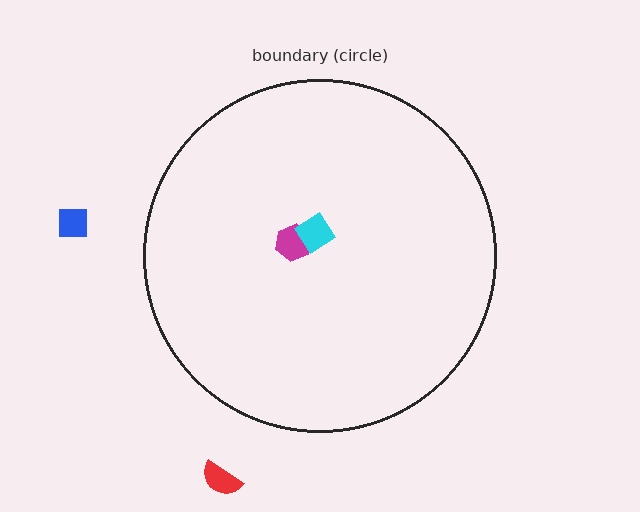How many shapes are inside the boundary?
2 inside, 2 outside.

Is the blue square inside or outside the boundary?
Outside.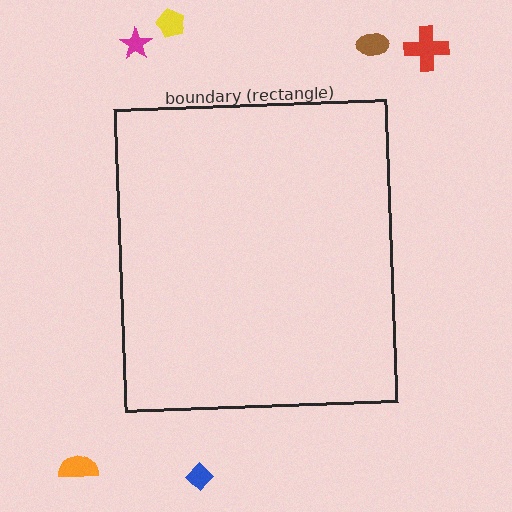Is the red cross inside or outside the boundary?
Outside.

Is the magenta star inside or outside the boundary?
Outside.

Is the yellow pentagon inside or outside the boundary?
Outside.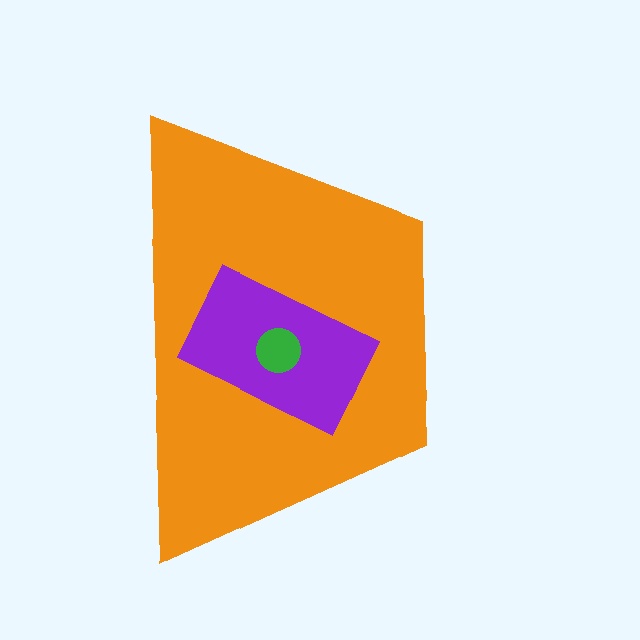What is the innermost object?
The green circle.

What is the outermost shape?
The orange trapezoid.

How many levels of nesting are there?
3.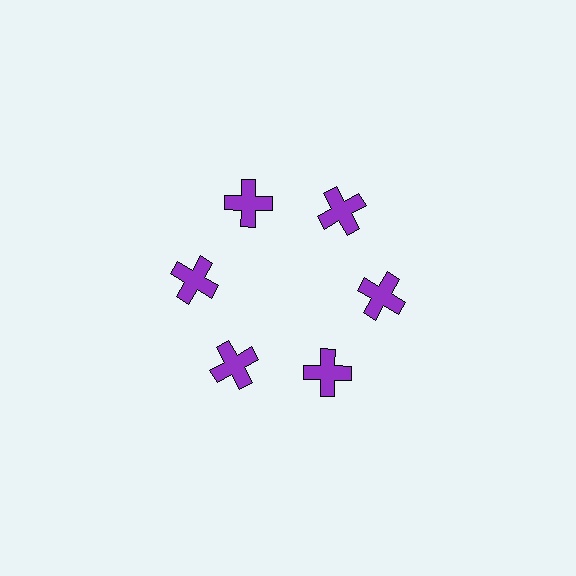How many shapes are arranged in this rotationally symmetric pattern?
There are 6 shapes, arranged in 6 groups of 1.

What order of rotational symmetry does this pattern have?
This pattern has 6-fold rotational symmetry.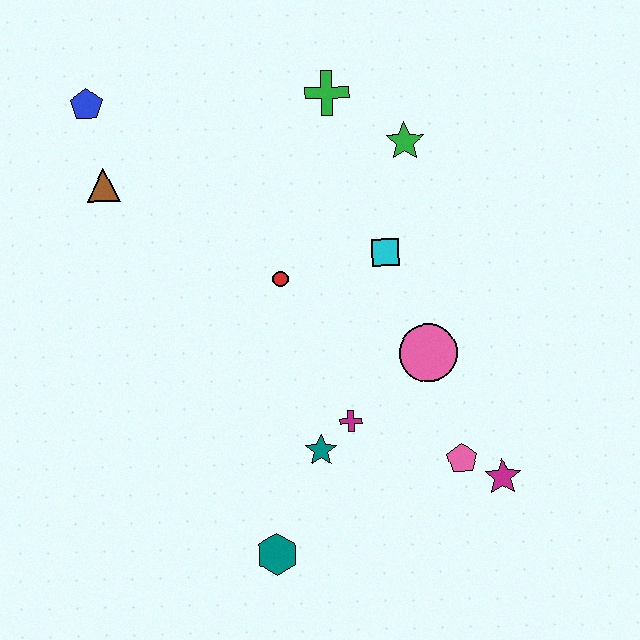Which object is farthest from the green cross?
The teal hexagon is farthest from the green cross.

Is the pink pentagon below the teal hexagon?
No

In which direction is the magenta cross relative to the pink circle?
The magenta cross is to the left of the pink circle.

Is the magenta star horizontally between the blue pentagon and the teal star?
No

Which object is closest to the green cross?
The green star is closest to the green cross.